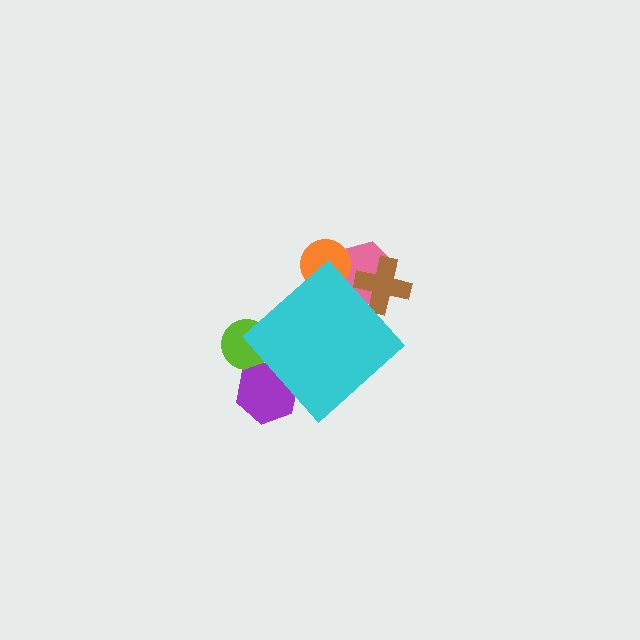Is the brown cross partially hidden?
Yes, the brown cross is partially hidden behind the cyan diamond.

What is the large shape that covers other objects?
A cyan diamond.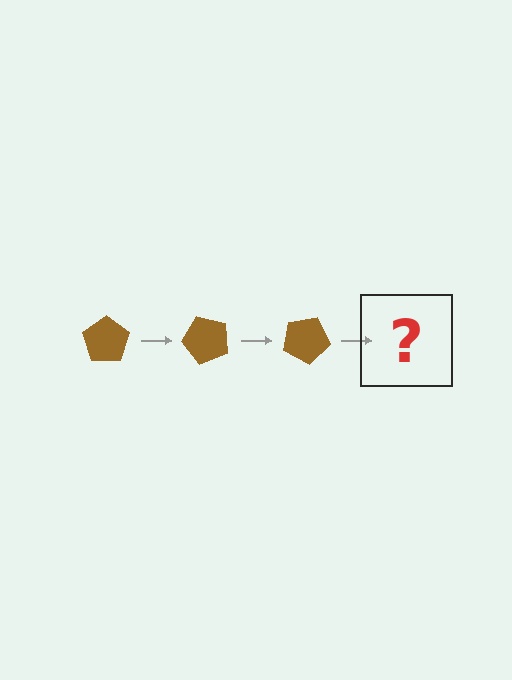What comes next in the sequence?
The next element should be a brown pentagon rotated 150 degrees.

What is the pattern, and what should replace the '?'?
The pattern is that the pentagon rotates 50 degrees each step. The '?' should be a brown pentagon rotated 150 degrees.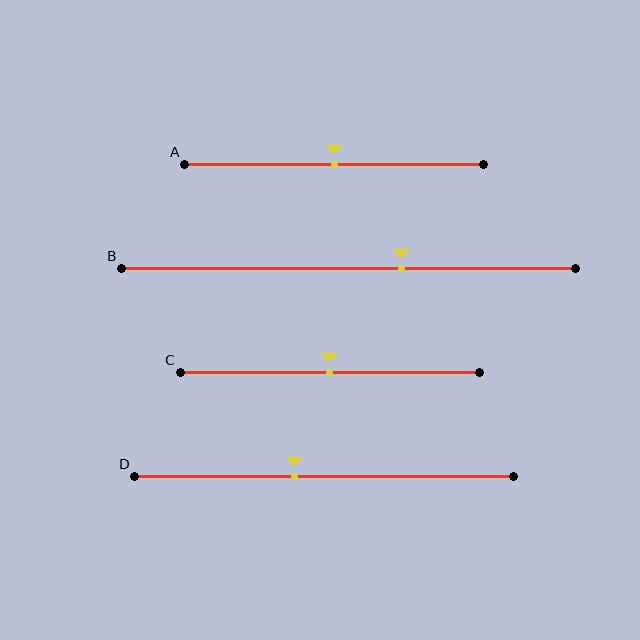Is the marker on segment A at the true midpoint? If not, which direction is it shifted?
Yes, the marker on segment A is at the true midpoint.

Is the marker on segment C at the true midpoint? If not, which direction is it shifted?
Yes, the marker on segment C is at the true midpoint.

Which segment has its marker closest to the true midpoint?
Segment A has its marker closest to the true midpoint.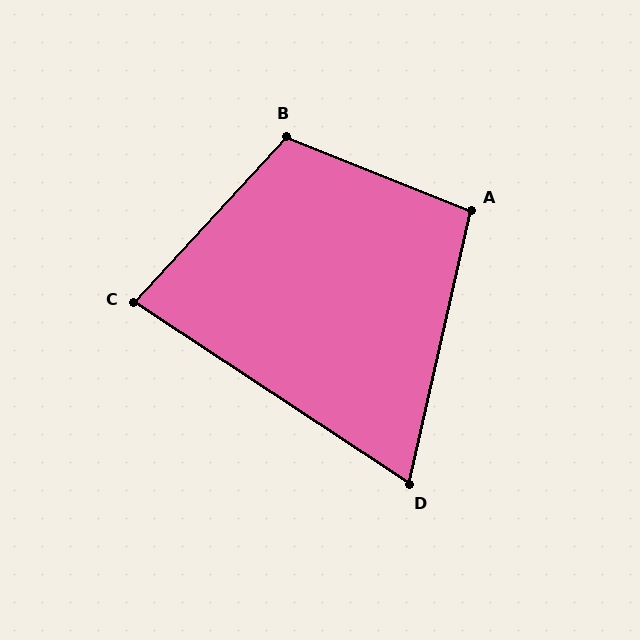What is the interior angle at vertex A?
Approximately 99 degrees (obtuse).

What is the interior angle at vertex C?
Approximately 81 degrees (acute).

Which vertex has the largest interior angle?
B, at approximately 111 degrees.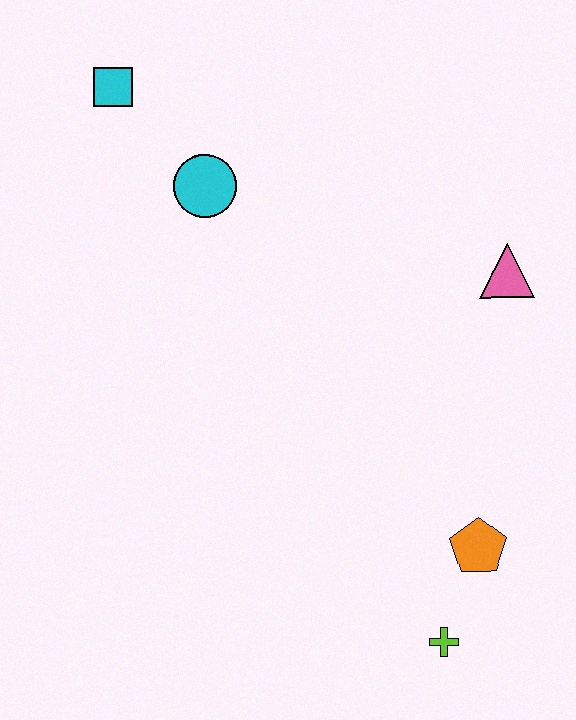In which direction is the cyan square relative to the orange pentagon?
The cyan square is above the orange pentagon.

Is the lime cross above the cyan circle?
No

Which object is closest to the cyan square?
The cyan circle is closest to the cyan square.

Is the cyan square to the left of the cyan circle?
Yes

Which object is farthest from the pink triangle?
The cyan square is farthest from the pink triangle.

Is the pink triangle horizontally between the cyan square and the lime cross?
No